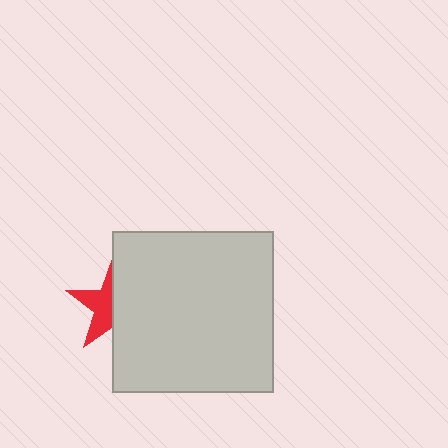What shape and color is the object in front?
The object in front is a light gray square.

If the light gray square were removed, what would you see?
You would see the complete red star.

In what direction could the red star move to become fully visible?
The red star could move left. That would shift it out from behind the light gray square entirely.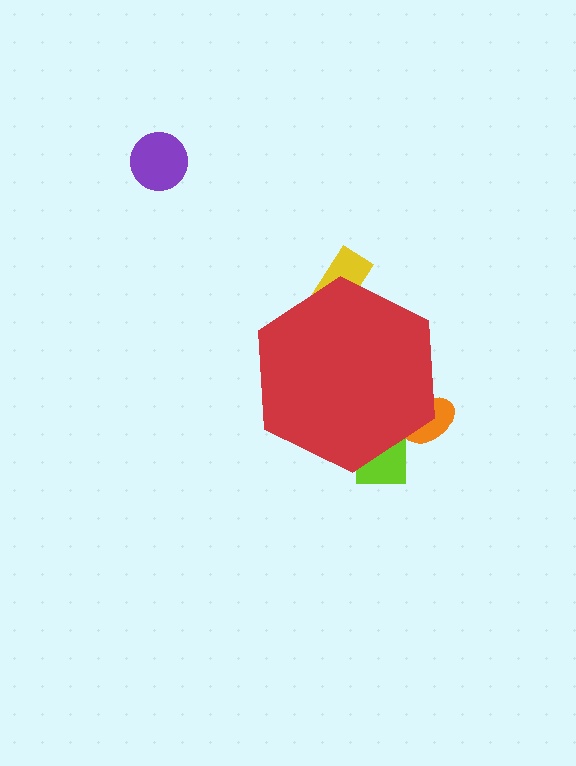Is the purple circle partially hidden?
No, the purple circle is fully visible.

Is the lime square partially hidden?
Yes, the lime square is partially hidden behind the red hexagon.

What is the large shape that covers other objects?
A red hexagon.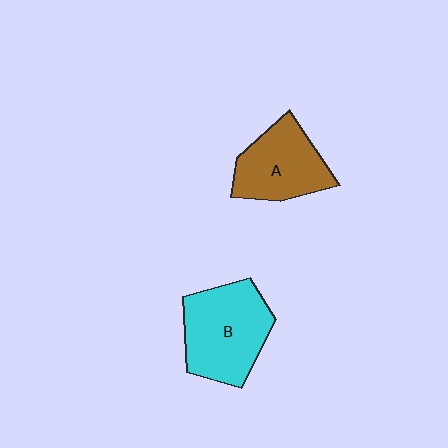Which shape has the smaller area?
Shape A (brown).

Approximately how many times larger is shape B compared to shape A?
Approximately 1.3 times.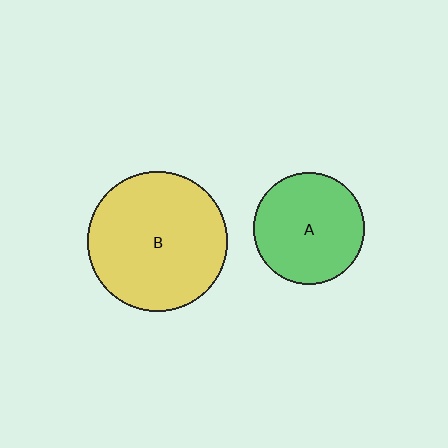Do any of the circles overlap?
No, none of the circles overlap.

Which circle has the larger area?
Circle B (yellow).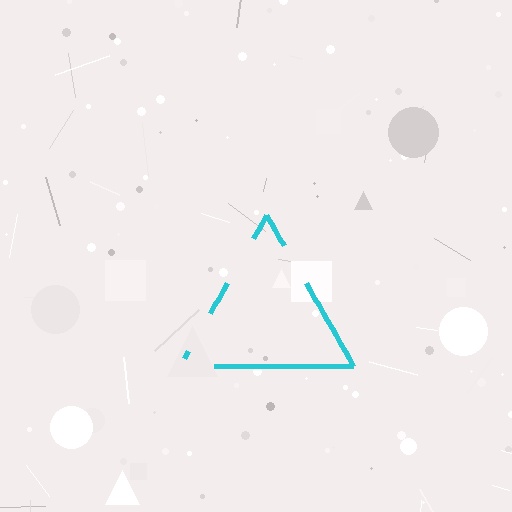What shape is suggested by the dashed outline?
The dashed outline suggests a triangle.